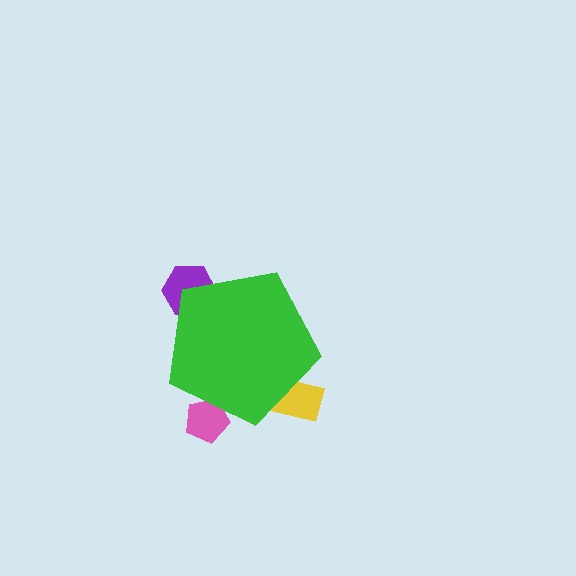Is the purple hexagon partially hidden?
Yes, the purple hexagon is partially hidden behind the green pentagon.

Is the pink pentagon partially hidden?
Yes, the pink pentagon is partially hidden behind the green pentagon.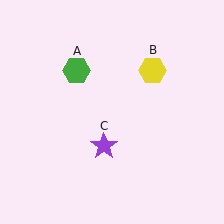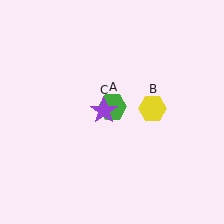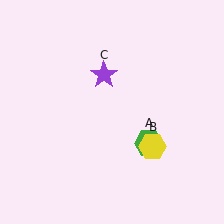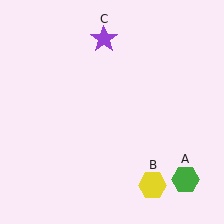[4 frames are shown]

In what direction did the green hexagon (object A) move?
The green hexagon (object A) moved down and to the right.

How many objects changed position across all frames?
3 objects changed position: green hexagon (object A), yellow hexagon (object B), purple star (object C).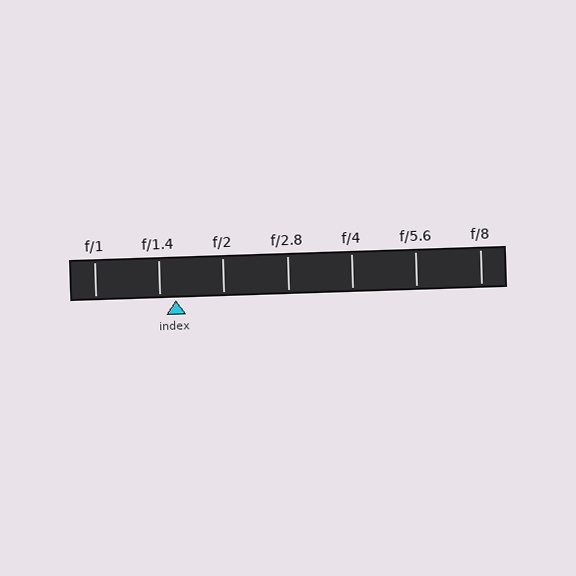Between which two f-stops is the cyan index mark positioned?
The index mark is between f/1.4 and f/2.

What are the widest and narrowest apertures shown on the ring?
The widest aperture shown is f/1 and the narrowest is f/8.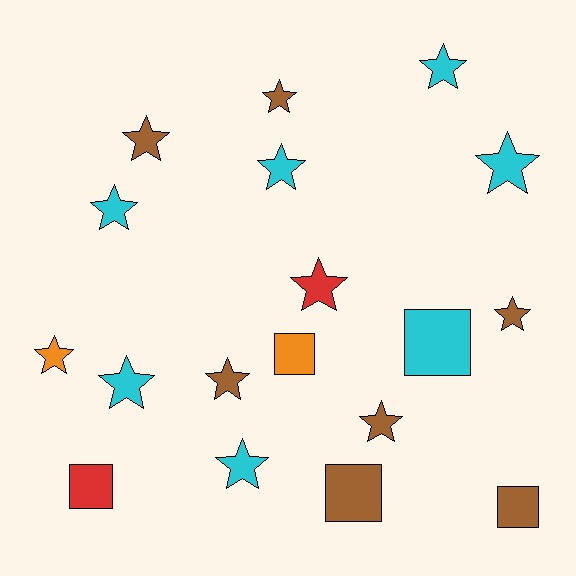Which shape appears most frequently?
Star, with 13 objects.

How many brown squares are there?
There are 2 brown squares.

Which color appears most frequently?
Brown, with 7 objects.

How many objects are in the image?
There are 18 objects.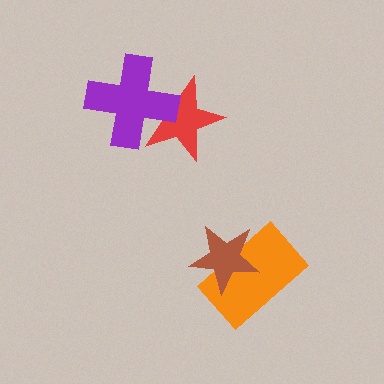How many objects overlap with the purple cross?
1 object overlaps with the purple cross.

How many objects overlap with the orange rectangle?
1 object overlaps with the orange rectangle.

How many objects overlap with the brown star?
1 object overlaps with the brown star.